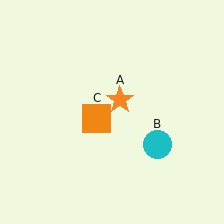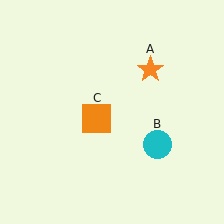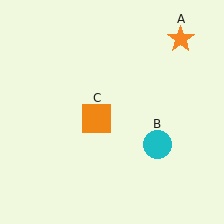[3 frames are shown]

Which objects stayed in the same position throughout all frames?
Cyan circle (object B) and orange square (object C) remained stationary.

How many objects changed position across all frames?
1 object changed position: orange star (object A).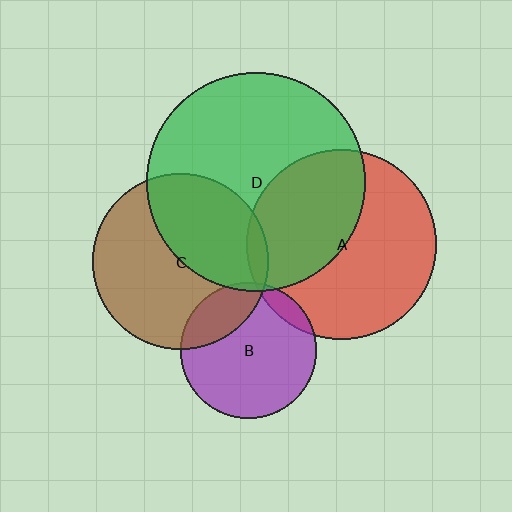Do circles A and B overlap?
Yes.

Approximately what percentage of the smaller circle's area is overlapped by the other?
Approximately 10%.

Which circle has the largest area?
Circle D (green).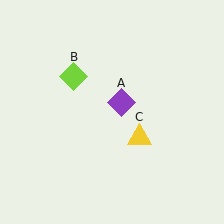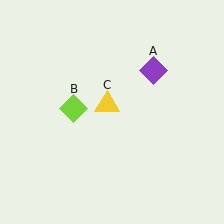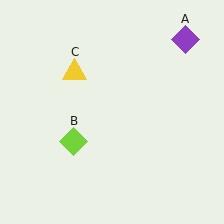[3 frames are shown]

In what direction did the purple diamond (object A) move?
The purple diamond (object A) moved up and to the right.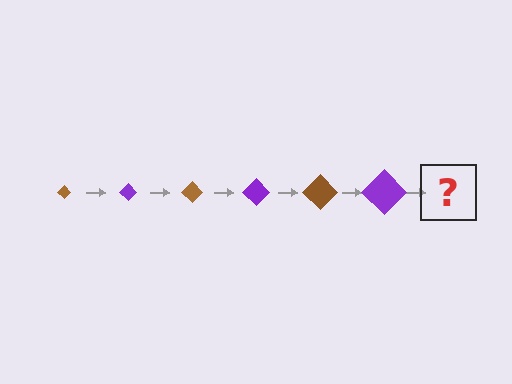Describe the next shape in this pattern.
It should be a brown diamond, larger than the previous one.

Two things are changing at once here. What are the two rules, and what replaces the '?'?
The two rules are that the diamond grows larger each step and the color cycles through brown and purple. The '?' should be a brown diamond, larger than the previous one.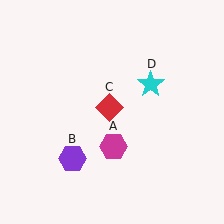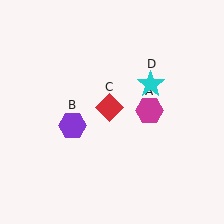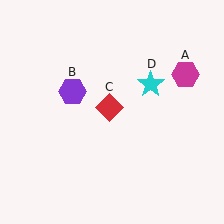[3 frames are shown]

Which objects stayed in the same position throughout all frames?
Red diamond (object C) and cyan star (object D) remained stationary.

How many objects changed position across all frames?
2 objects changed position: magenta hexagon (object A), purple hexagon (object B).